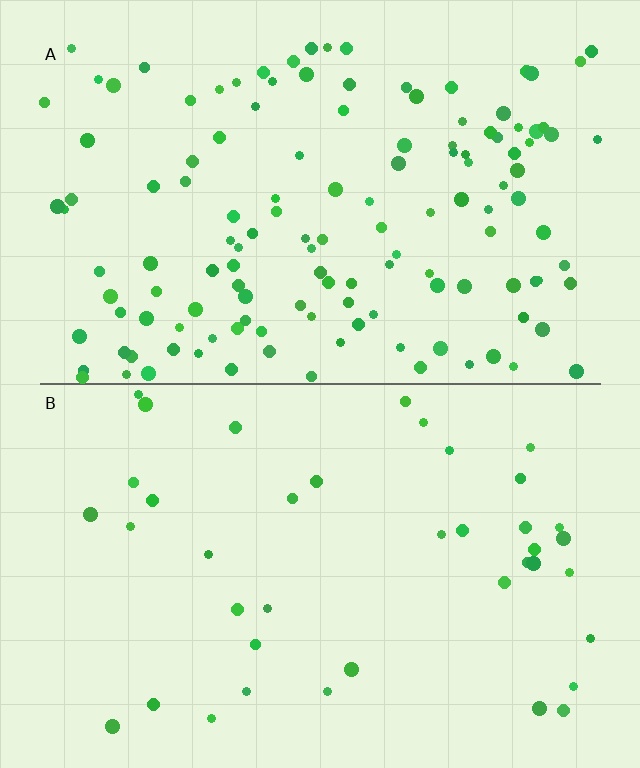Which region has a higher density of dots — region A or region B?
A (the top).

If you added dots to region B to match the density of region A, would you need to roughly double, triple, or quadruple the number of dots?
Approximately triple.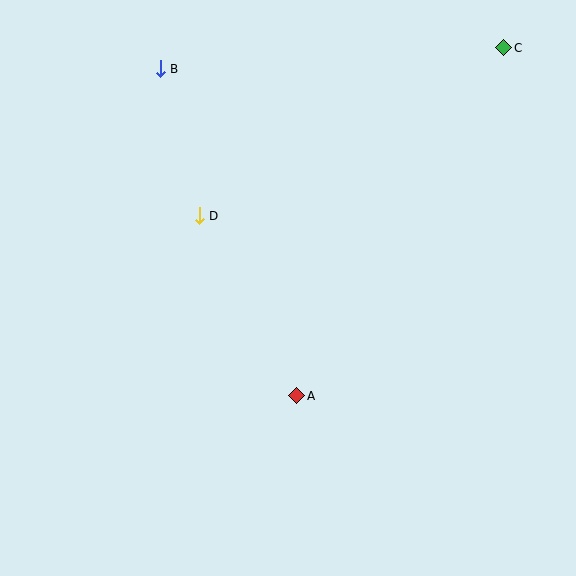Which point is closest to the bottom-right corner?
Point A is closest to the bottom-right corner.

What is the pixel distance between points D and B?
The distance between D and B is 152 pixels.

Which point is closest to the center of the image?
Point A at (297, 396) is closest to the center.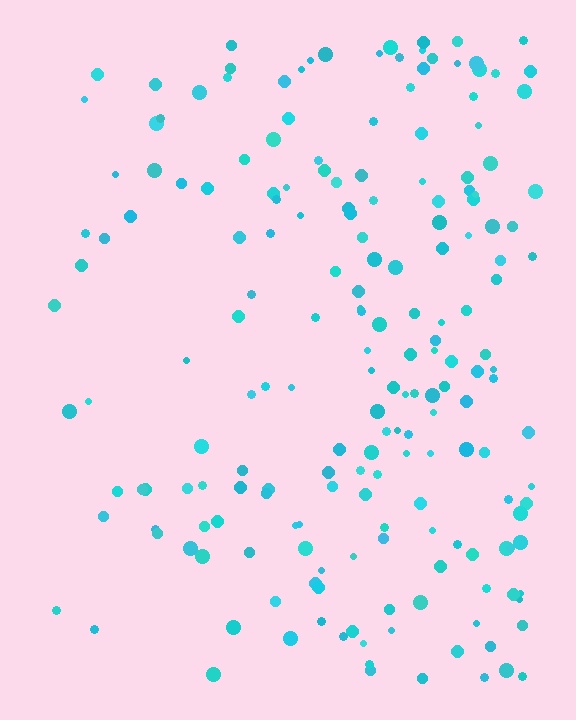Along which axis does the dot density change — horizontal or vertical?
Horizontal.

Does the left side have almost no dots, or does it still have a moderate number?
Still a moderate number, just noticeably fewer than the right.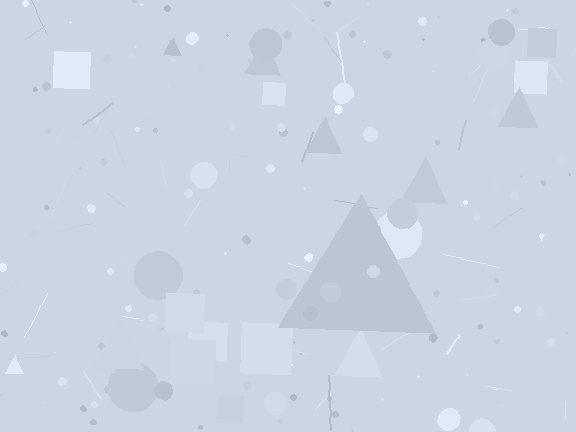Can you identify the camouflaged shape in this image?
The camouflaged shape is a triangle.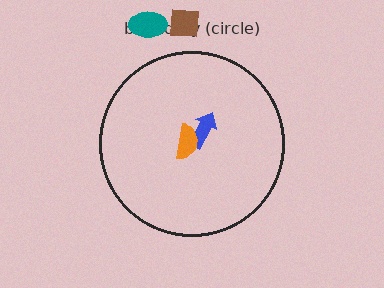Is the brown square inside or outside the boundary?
Outside.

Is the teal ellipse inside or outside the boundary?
Outside.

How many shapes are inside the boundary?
2 inside, 2 outside.